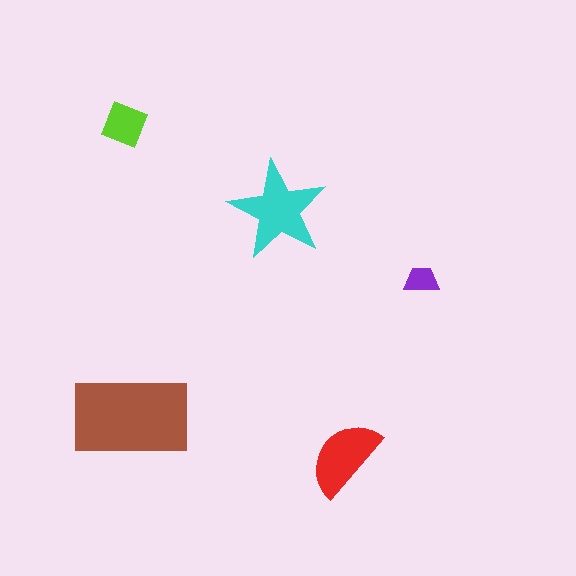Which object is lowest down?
The red semicircle is bottommost.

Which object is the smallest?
The purple trapezoid.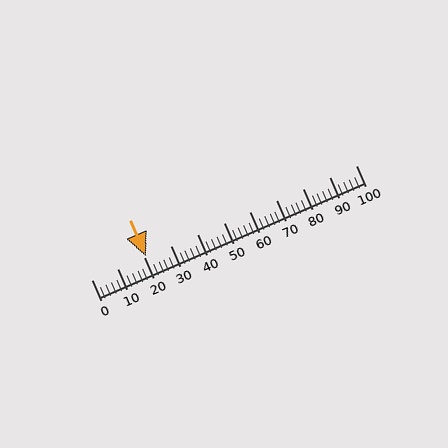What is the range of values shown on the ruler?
The ruler shows values from 0 to 100.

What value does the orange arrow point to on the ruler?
The orange arrow points to approximately 20.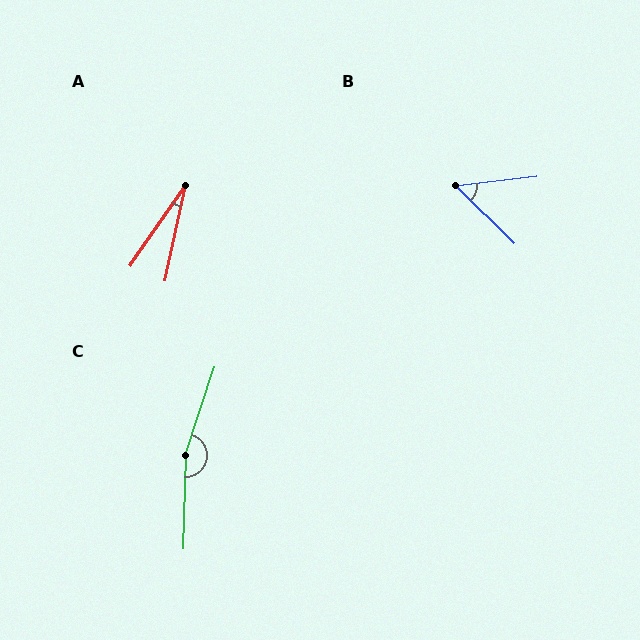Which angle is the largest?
C, at approximately 163 degrees.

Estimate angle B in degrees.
Approximately 51 degrees.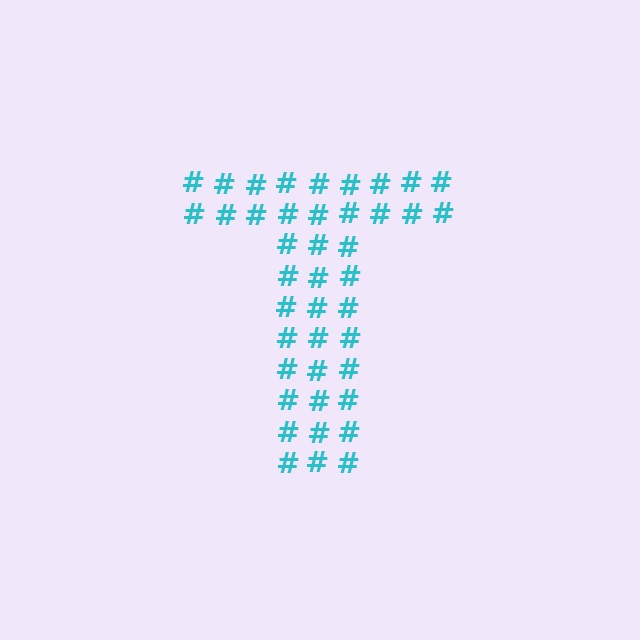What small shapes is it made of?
It is made of small hash symbols.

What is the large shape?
The large shape is the letter T.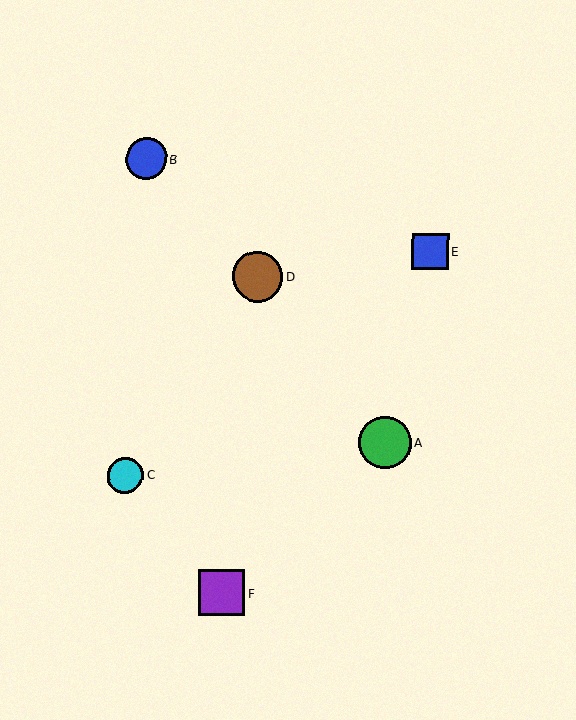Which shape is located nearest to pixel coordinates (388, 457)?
The green circle (labeled A) at (385, 443) is nearest to that location.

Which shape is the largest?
The green circle (labeled A) is the largest.